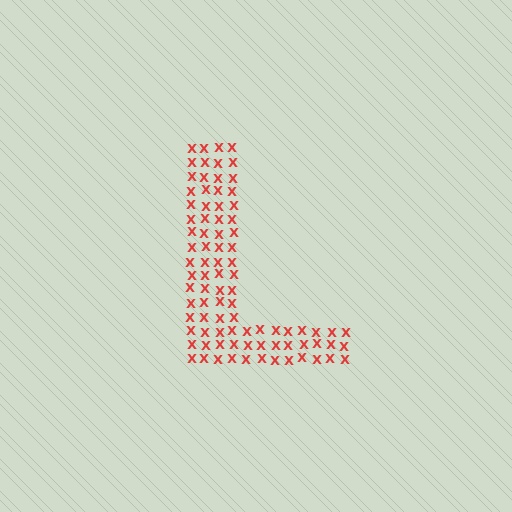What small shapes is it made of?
It is made of small letter X's.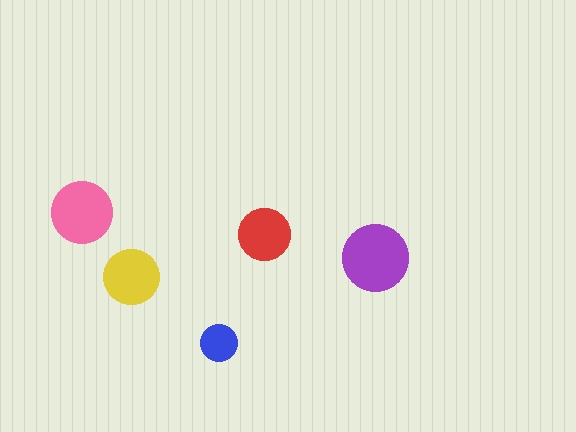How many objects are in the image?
There are 5 objects in the image.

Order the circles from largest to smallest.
the purple one, the pink one, the yellow one, the red one, the blue one.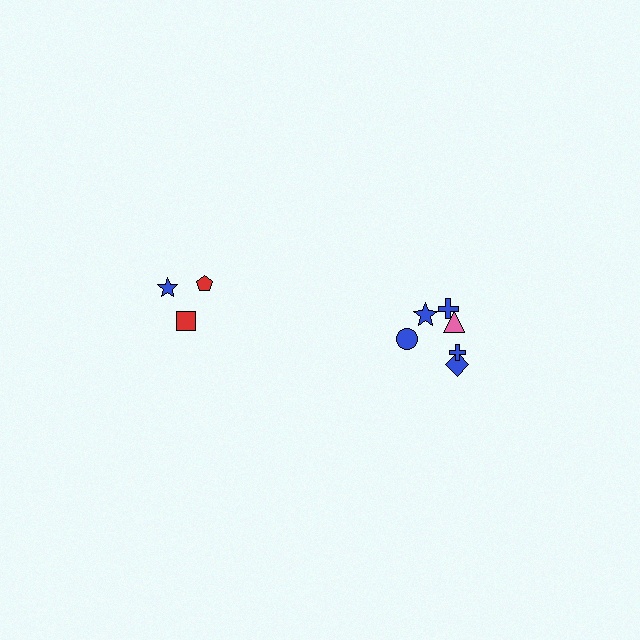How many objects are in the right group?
There are 6 objects.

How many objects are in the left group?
There are 3 objects.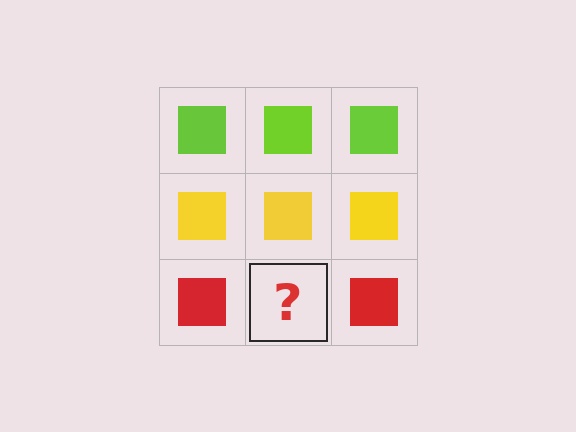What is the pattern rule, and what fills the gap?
The rule is that each row has a consistent color. The gap should be filled with a red square.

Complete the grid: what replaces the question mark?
The question mark should be replaced with a red square.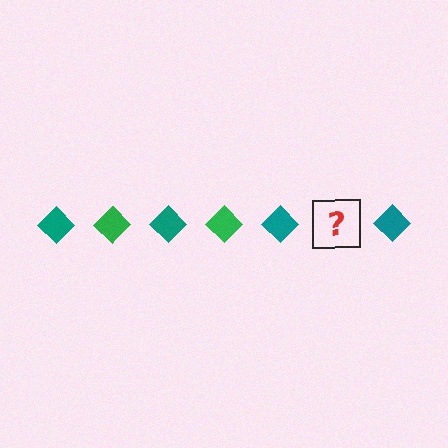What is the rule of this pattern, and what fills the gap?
The rule is that the pattern cycles through teal, green diamonds. The gap should be filled with a green diamond.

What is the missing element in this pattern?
The missing element is a green diamond.